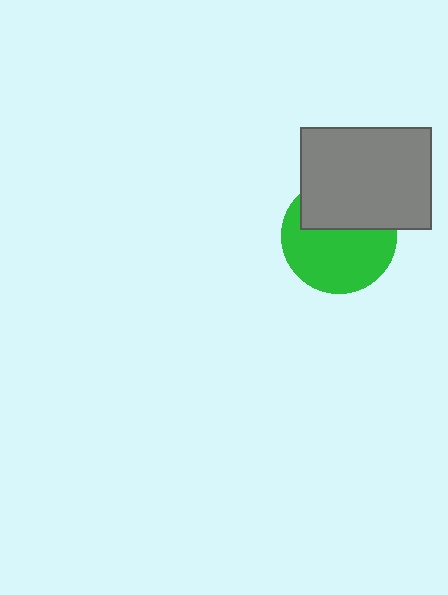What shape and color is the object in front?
The object in front is a gray rectangle.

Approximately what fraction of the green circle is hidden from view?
Roughly 39% of the green circle is hidden behind the gray rectangle.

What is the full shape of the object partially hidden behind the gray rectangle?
The partially hidden object is a green circle.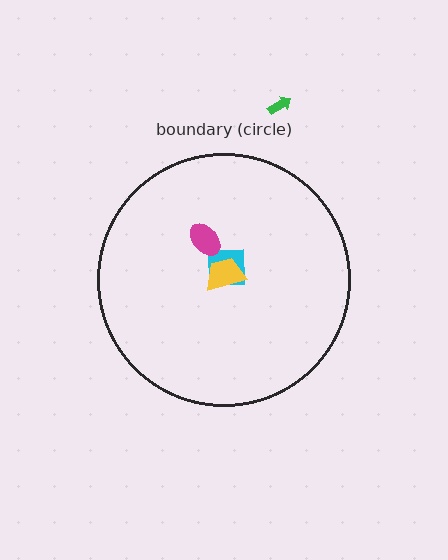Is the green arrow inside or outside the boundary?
Outside.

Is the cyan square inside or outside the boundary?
Inside.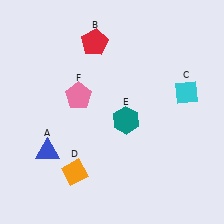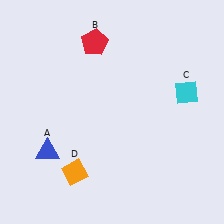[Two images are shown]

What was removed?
The teal hexagon (E), the pink pentagon (F) were removed in Image 2.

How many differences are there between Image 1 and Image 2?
There are 2 differences between the two images.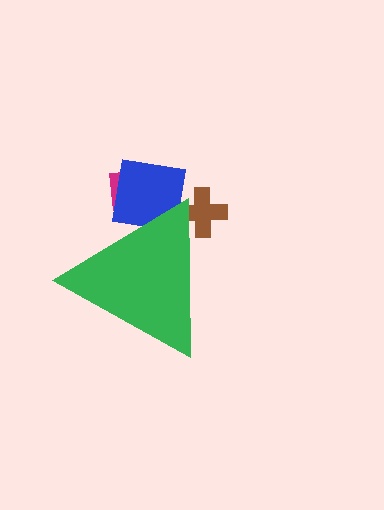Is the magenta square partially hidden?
Yes, the magenta square is partially hidden behind the green triangle.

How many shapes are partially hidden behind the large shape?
3 shapes are partially hidden.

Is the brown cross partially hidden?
Yes, the brown cross is partially hidden behind the green triangle.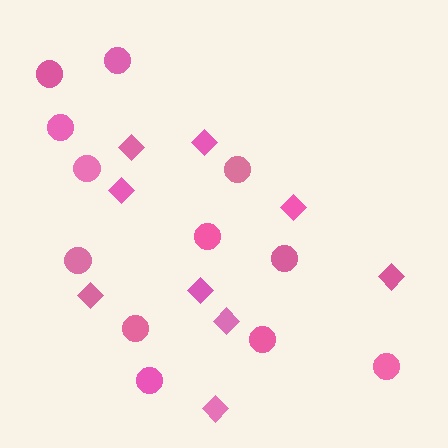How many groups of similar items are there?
There are 2 groups: one group of diamonds (9) and one group of circles (12).